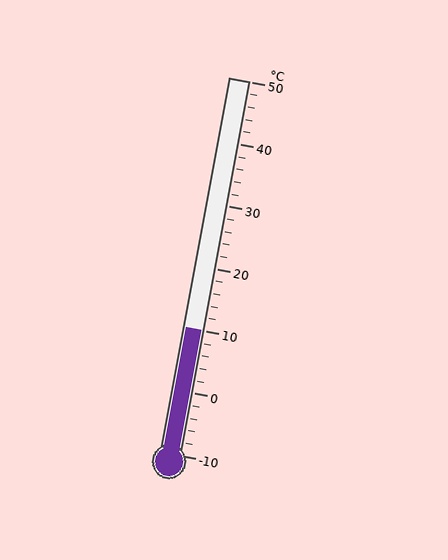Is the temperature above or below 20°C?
The temperature is below 20°C.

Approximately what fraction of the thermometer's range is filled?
The thermometer is filled to approximately 35% of its range.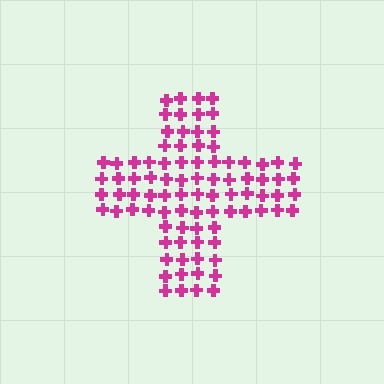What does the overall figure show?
The overall figure shows a cross.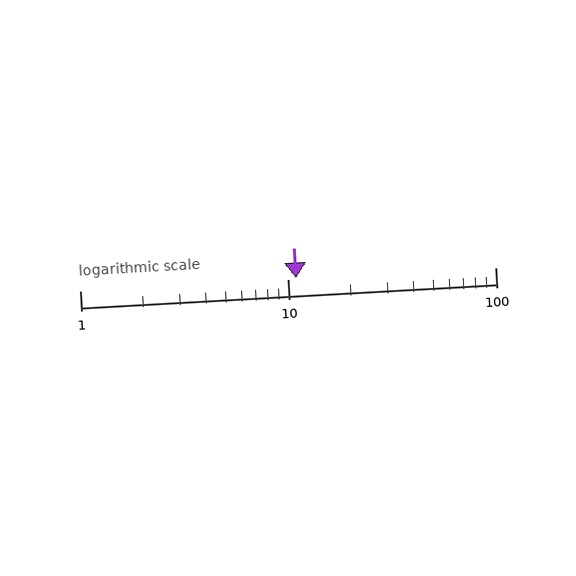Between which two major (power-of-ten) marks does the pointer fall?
The pointer is between 10 and 100.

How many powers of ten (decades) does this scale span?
The scale spans 2 decades, from 1 to 100.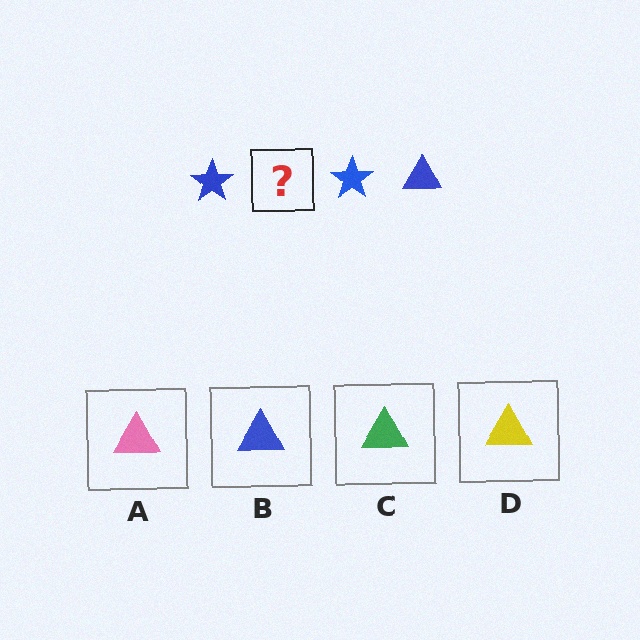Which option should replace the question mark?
Option B.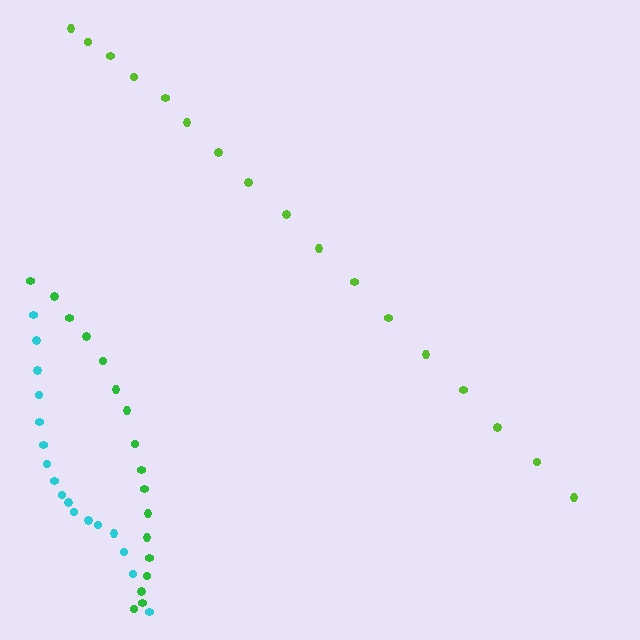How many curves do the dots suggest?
There are 3 distinct paths.